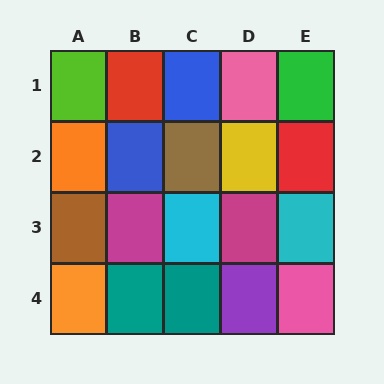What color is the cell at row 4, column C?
Teal.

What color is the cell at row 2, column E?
Red.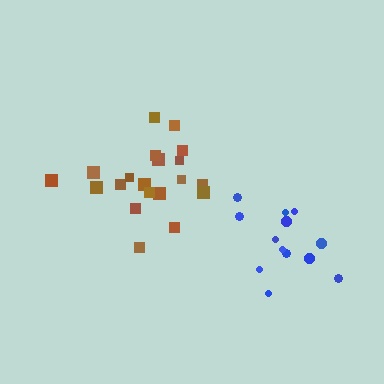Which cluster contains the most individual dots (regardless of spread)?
Brown (20).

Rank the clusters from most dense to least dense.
brown, blue.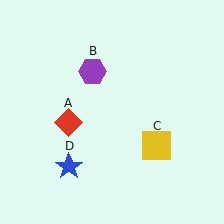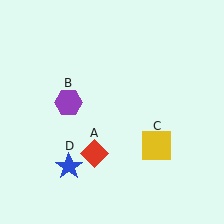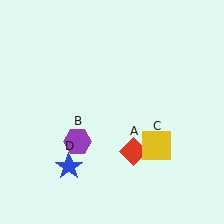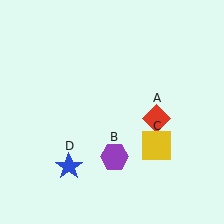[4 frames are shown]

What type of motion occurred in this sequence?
The red diamond (object A), purple hexagon (object B) rotated counterclockwise around the center of the scene.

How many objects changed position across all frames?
2 objects changed position: red diamond (object A), purple hexagon (object B).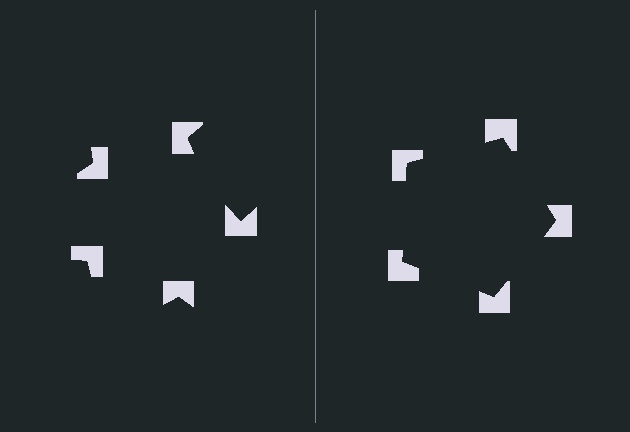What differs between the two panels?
The notched squares are positioned identically on both sides; only the wedge orientations differ. On the right they align to a pentagon; on the left they are misaligned.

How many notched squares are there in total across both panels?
10 — 5 on each side.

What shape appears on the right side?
An illusory pentagon.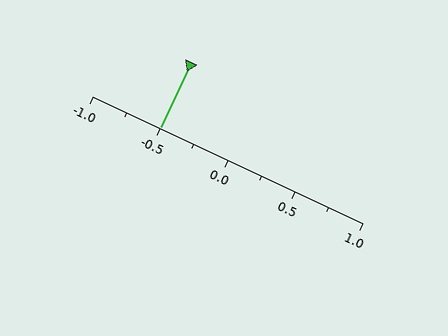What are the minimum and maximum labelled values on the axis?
The axis runs from -1.0 to 1.0.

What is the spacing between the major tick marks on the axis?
The major ticks are spaced 0.5 apart.